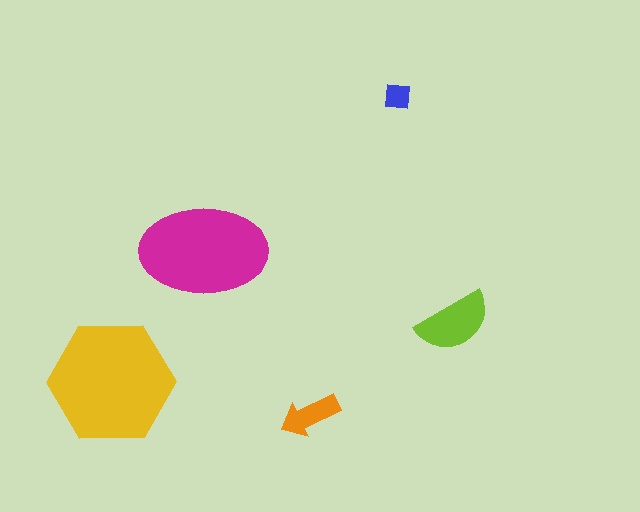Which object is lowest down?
The orange arrow is bottommost.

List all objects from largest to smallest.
The yellow hexagon, the magenta ellipse, the lime semicircle, the orange arrow, the blue square.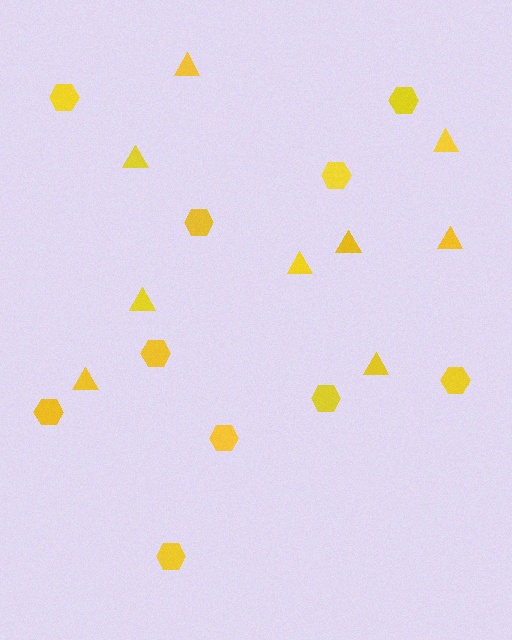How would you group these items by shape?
There are 2 groups: one group of triangles (9) and one group of hexagons (10).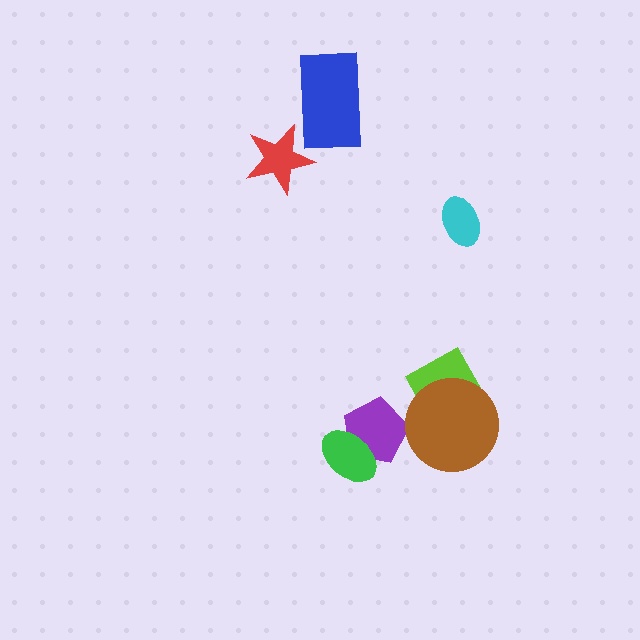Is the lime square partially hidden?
Yes, it is partially covered by another shape.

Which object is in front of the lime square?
The brown circle is in front of the lime square.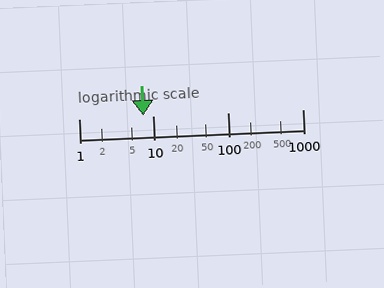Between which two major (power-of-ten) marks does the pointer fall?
The pointer is between 1 and 10.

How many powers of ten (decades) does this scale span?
The scale spans 3 decades, from 1 to 1000.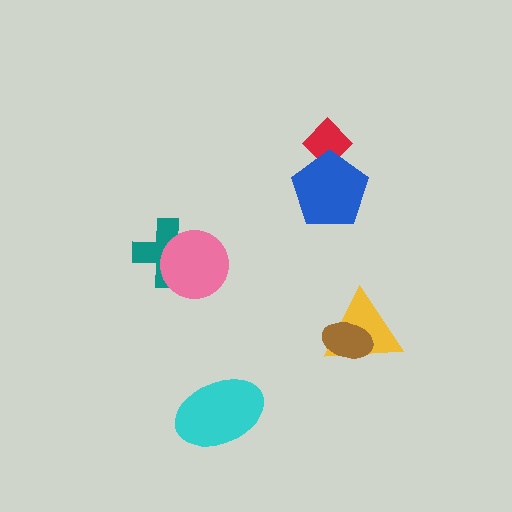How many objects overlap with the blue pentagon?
1 object overlaps with the blue pentagon.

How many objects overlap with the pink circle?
1 object overlaps with the pink circle.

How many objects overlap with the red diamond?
1 object overlaps with the red diamond.